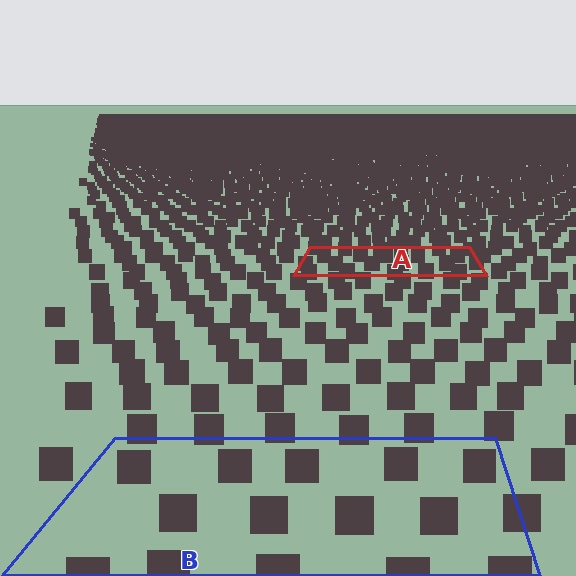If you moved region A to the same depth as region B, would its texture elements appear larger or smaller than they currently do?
They would appear larger. At a closer depth, the same texture elements are projected at a bigger on-screen size.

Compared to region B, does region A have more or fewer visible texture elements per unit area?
Region A has more texture elements per unit area — they are packed more densely because it is farther away.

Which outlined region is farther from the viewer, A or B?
Region A is farther from the viewer — the texture elements inside it appear smaller and more densely packed.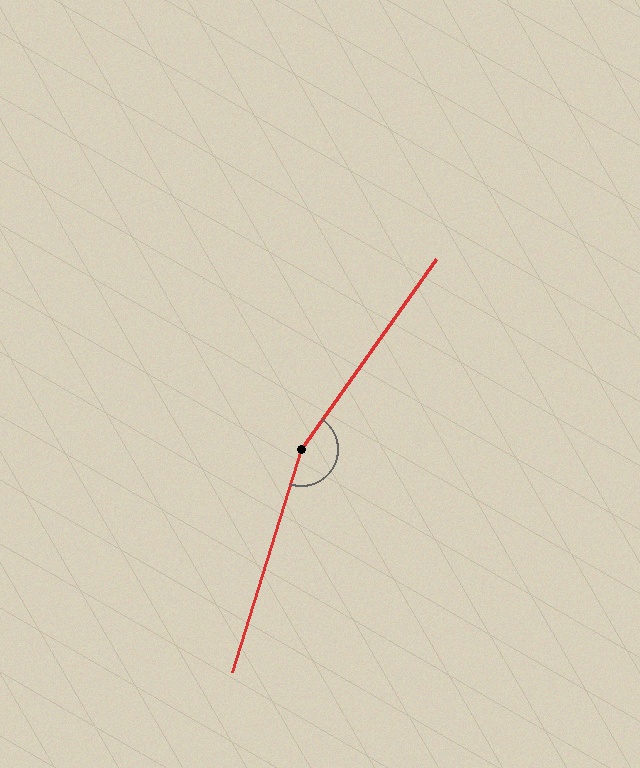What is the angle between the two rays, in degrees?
Approximately 162 degrees.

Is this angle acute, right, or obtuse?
It is obtuse.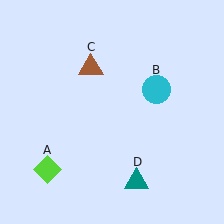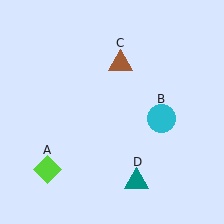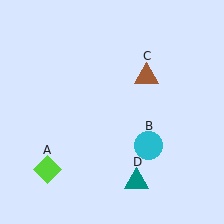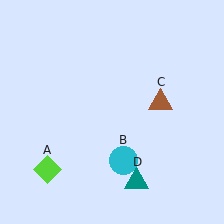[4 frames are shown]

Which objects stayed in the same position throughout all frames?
Lime diamond (object A) and teal triangle (object D) remained stationary.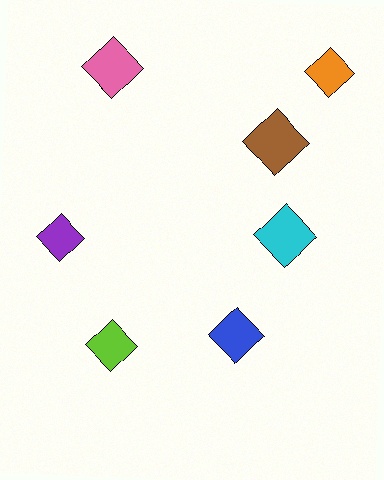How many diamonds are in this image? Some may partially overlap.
There are 7 diamonds.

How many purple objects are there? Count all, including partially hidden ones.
There is 1 purple object.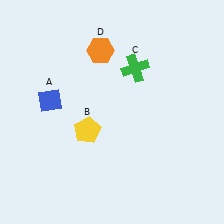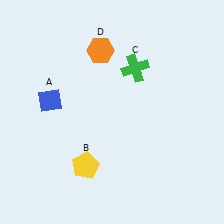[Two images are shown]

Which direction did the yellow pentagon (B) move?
The yellow pentagon (B) moved down.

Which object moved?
The yellow pentagon (B) moved down.